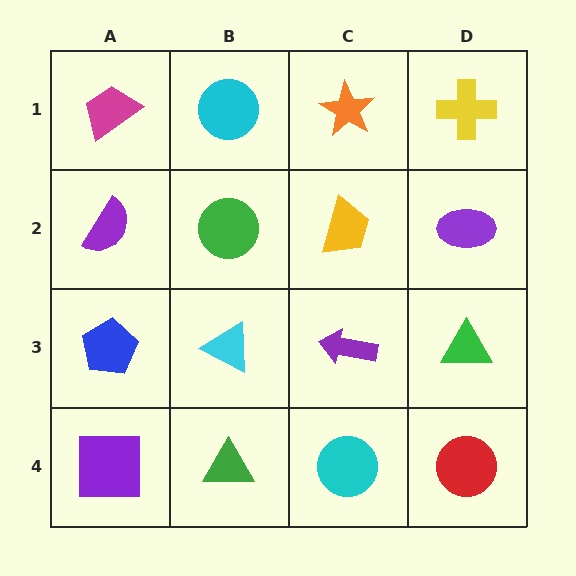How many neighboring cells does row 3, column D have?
3.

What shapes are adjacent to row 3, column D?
A purple ellipse (row 2, column D), a red circle (row 4, column D), a purple arrow (row 3, column C).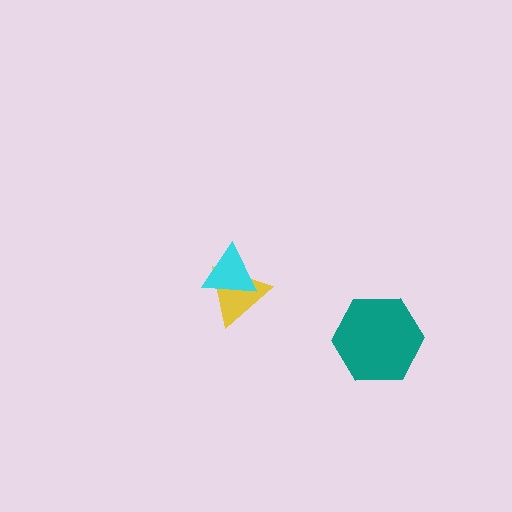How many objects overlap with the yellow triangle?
1 object overlaps with the yellow triangle.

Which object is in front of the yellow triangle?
The cyan triangle is in front of the yellow triangle.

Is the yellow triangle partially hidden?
Yes, it is partially covered by another shape.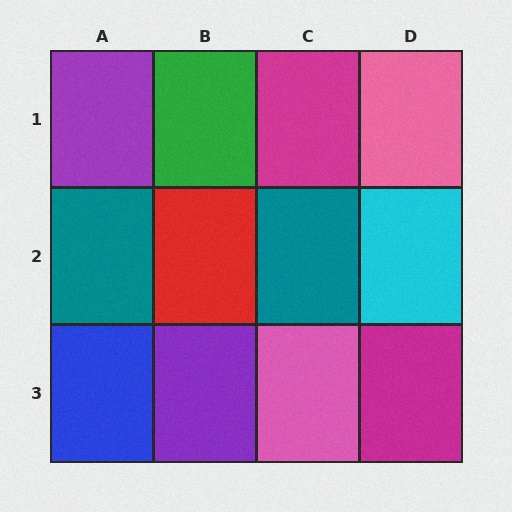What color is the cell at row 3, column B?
Purple.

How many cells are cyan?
1 cell is cyan.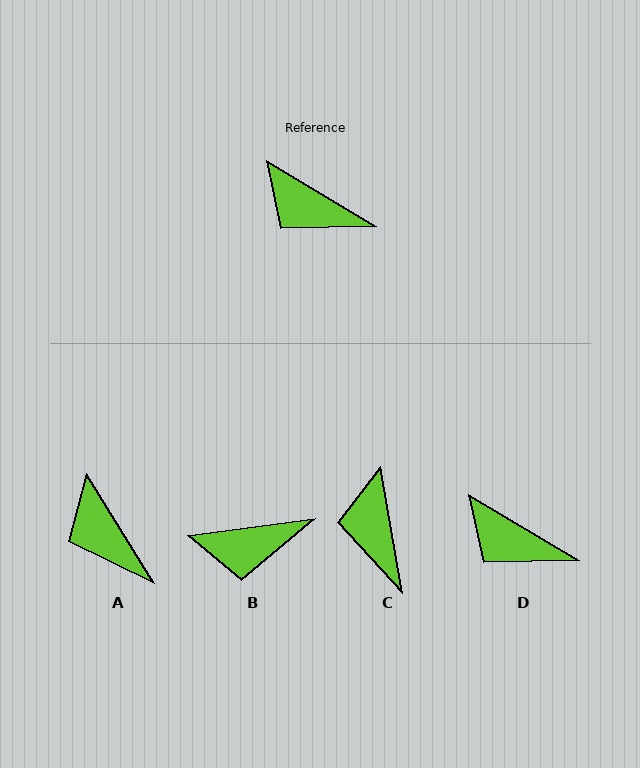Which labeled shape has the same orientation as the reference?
D.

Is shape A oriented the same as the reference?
No, it is off by about 27 degrees.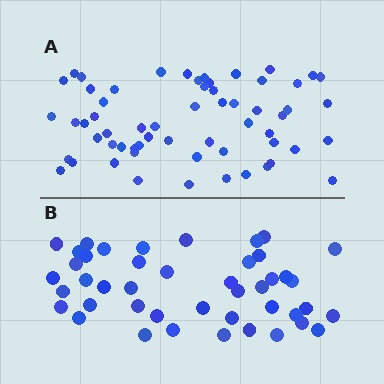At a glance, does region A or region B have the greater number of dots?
Region A (the top region) has more dots.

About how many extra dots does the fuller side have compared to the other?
Region A has approximately 15 more dots than region B.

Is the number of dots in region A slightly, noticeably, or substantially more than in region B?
Region A has noticeably more, but not dramatically so. The ratio is roughly 1.4 to 1.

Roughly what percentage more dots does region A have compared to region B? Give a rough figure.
About 35% more.